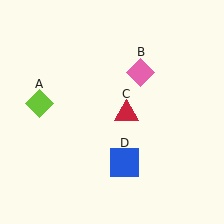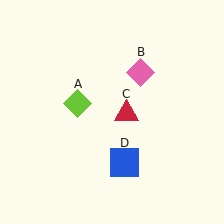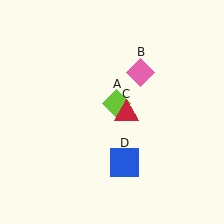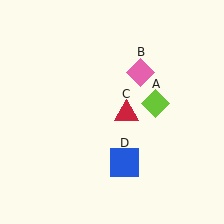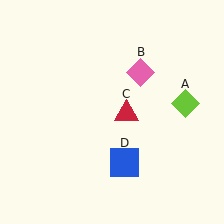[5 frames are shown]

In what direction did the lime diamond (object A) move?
The lime diamond (object A) moved right.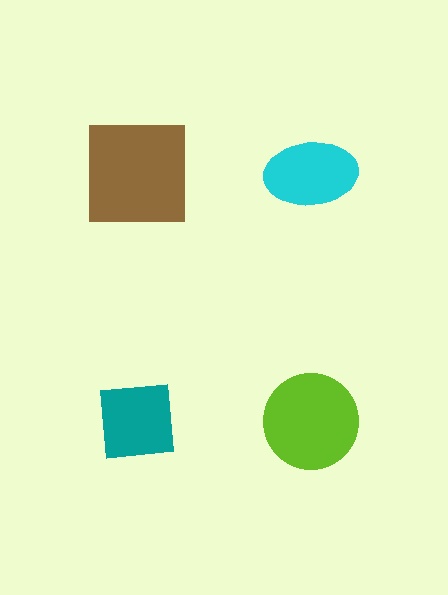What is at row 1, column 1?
A brown square.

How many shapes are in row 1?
2 shapes.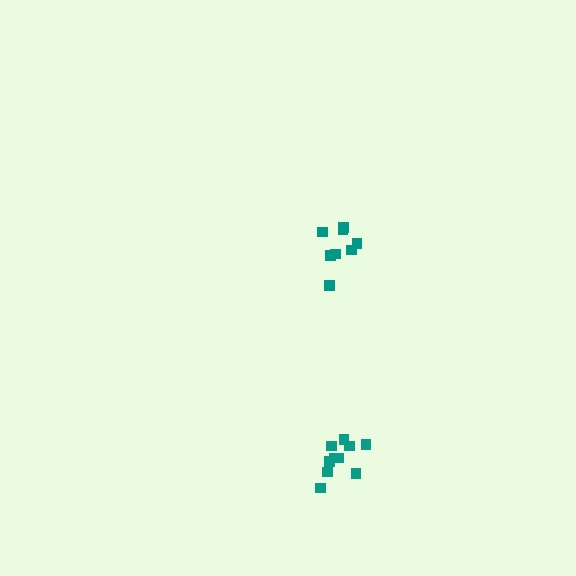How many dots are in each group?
Group 1: 8 dots, Group 2: 10 dots (18 total).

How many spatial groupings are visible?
There are 2 spatial groupings.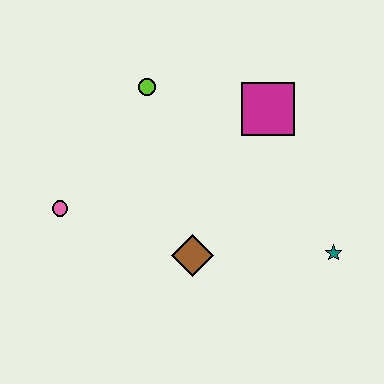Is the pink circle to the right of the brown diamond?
No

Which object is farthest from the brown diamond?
The lime circle is farthest from the brown diamond.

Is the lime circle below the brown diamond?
No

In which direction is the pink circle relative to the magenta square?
The pink circle is to the left of the magenta square.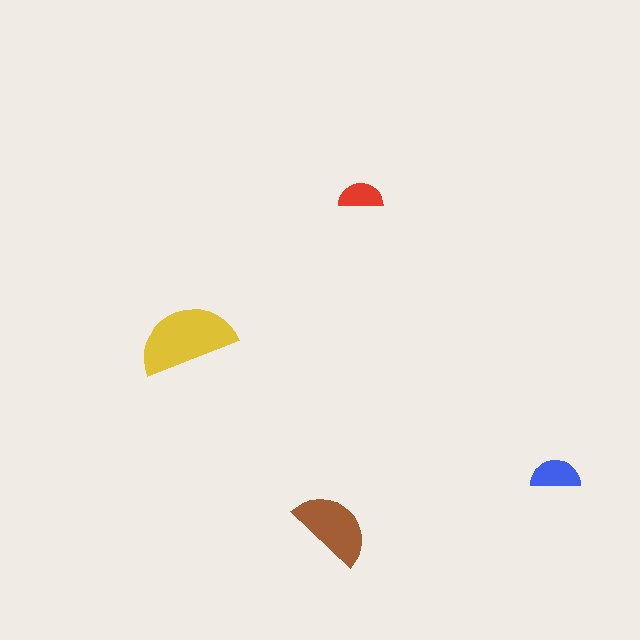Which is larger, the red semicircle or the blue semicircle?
The blue one.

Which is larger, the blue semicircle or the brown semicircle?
The brown one.